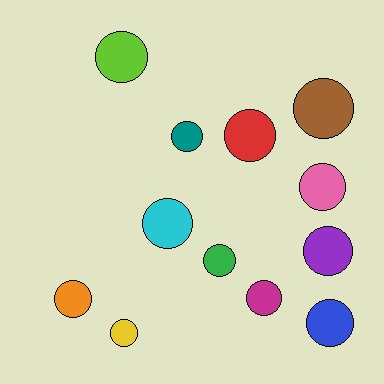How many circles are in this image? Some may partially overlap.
There are 12 circles.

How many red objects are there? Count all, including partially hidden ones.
There is 1 red object.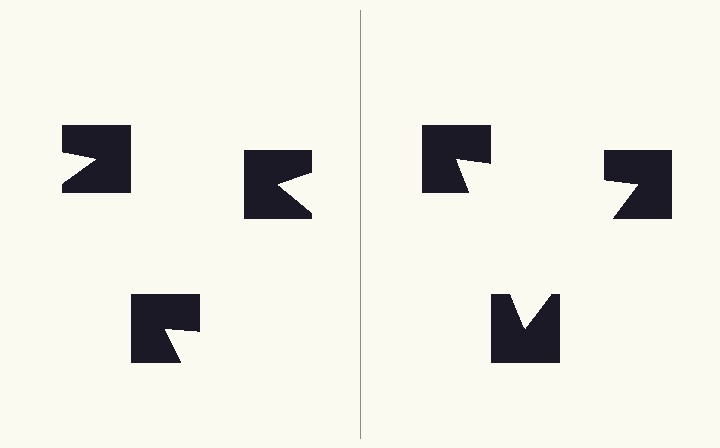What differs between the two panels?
The notched squares are positioned identically on both sides; only the wedge orientations differ. On the right they align to a triangle; on the left they are misaligned.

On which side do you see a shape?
An illusory triangle appears on the right side. On the left side the wedge cuts are rotated, so no coherent shape forms.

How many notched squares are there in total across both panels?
6 — 3 on each side.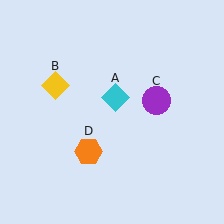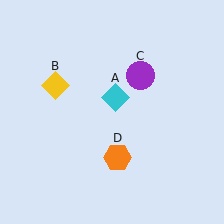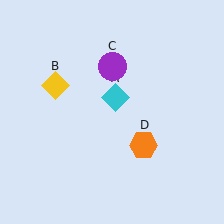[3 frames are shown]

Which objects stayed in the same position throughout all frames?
Cyan diamond (object A) and yellow diamond (object B) remained stationary.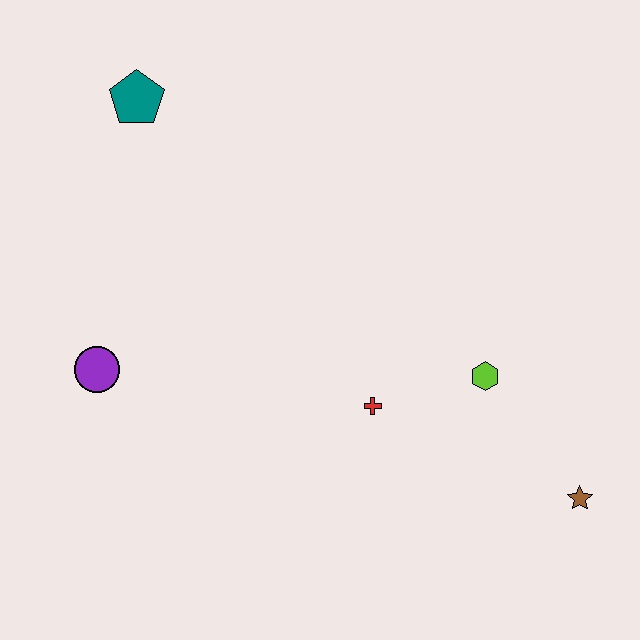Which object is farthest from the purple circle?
The brown star is farthest from the purple circle.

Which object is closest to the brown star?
The lime hexagon is closest to the brown star.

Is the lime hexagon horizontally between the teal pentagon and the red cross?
No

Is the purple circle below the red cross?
No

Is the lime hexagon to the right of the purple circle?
Yes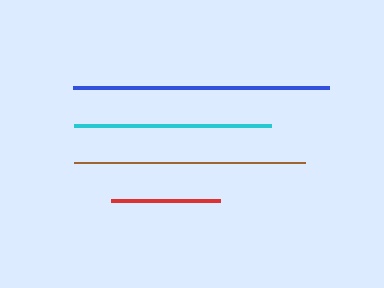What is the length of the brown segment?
The brown segment is approximately 231 pixels long.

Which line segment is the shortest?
The red line is the shortest at approximately 109 pixels.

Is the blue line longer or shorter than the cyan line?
The blue line is longer than the cyan line.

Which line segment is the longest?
The blue line is the longest at approximately 256 pixels.